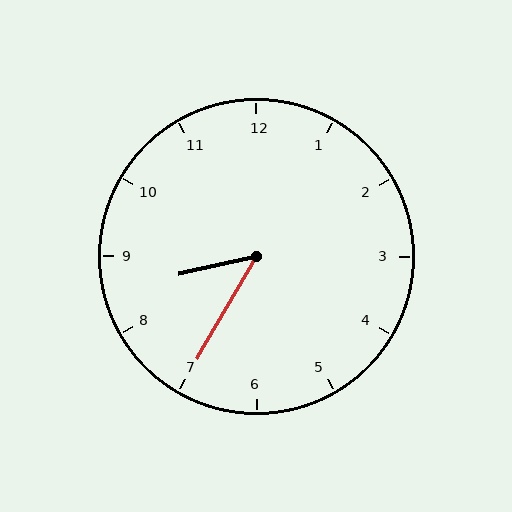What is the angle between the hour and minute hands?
Approximately 48 degrees.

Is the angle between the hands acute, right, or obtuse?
It is acute.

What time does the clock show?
8:35.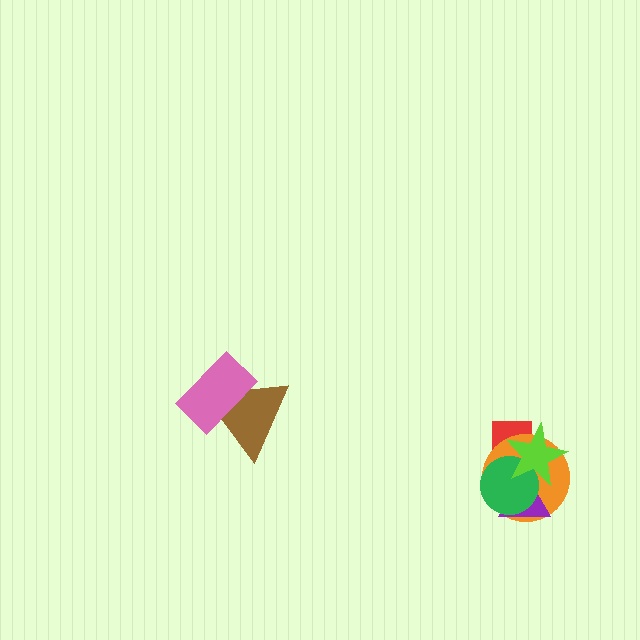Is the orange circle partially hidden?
Yes, it is partially covered by another shape.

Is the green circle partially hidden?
Yes, it is partially covered by another shape.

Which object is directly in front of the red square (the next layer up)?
The orange circle is directly in front of the red square.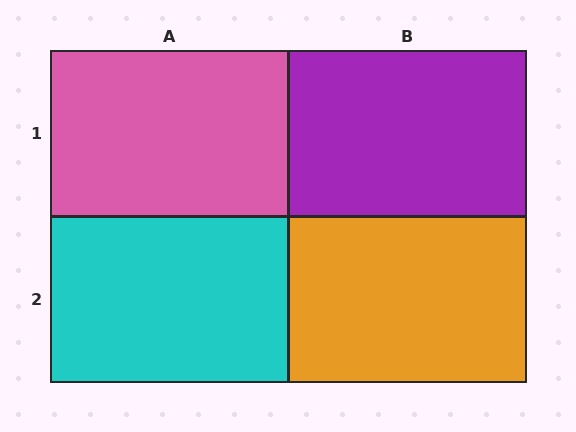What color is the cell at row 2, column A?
Cyan.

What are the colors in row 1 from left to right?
Pink, purple.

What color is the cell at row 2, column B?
Orange.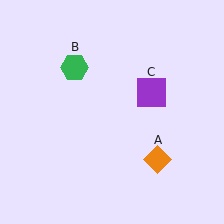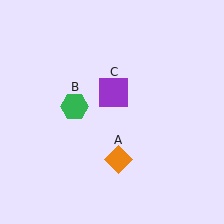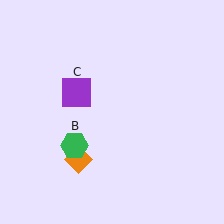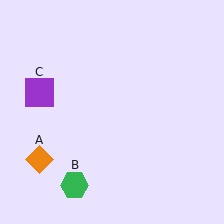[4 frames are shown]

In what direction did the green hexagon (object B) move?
The green hexagon (object B) moved down.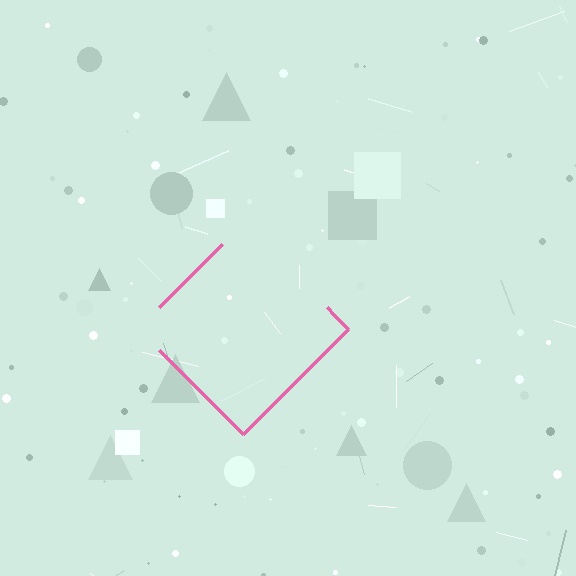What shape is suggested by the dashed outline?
The dashed outline suggests a diamond.